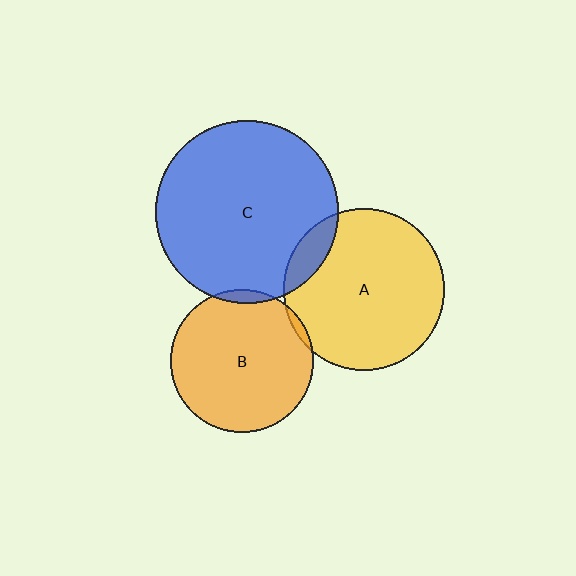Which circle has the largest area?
Circle C (blue).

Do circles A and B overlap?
Yes.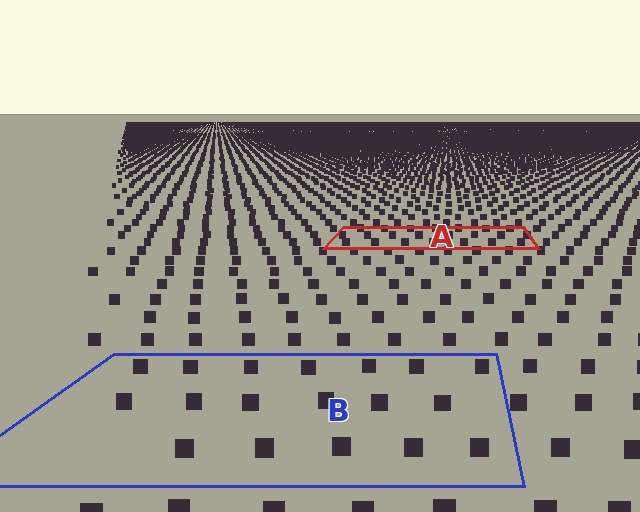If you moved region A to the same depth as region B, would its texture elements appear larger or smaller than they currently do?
They would appear larger. At a closer depth, the same texture elements are projected at a bigger on-screen size.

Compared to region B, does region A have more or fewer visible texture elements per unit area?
Region A has more texture elements per unit area — they are packed more densely because it is farther away.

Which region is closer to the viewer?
Region B is closer. The texture elements there are larger and more spread out.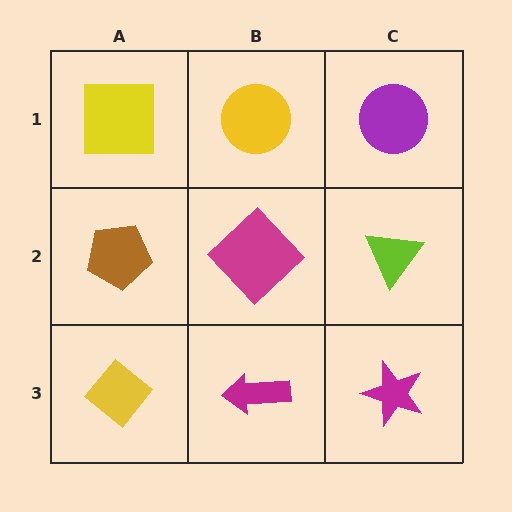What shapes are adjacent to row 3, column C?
A lime triangle (row 2, column C), a magenta arrow (row 3, column B).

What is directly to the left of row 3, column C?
A magenta arrow.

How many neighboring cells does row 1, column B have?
3.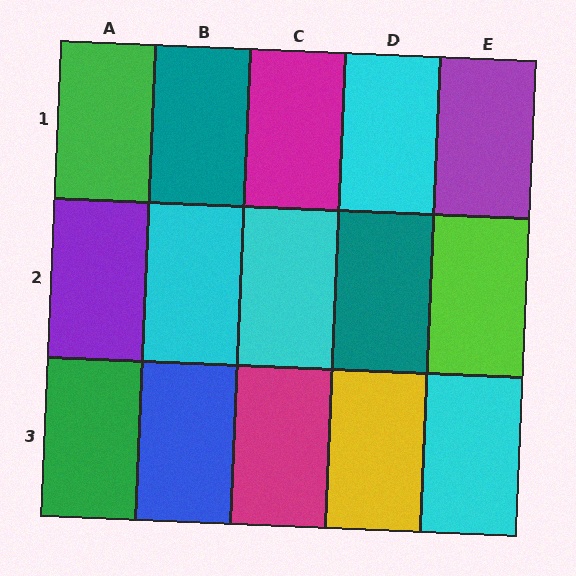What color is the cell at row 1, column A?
Green.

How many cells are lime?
1 cell is lime.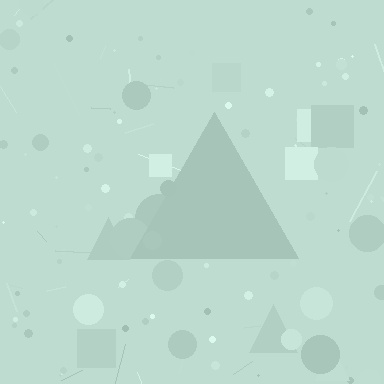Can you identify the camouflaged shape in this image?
The camouflaged shape is a triangle.